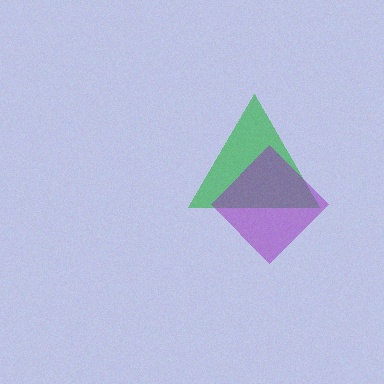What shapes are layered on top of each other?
The layered shapes are: a green triangle, a purple diamond.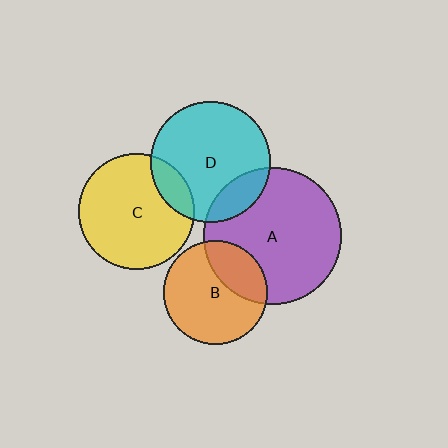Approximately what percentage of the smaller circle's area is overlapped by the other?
Approximately 15%.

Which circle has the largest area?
Circle A (purple).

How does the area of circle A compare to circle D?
Approximately 1.3 times.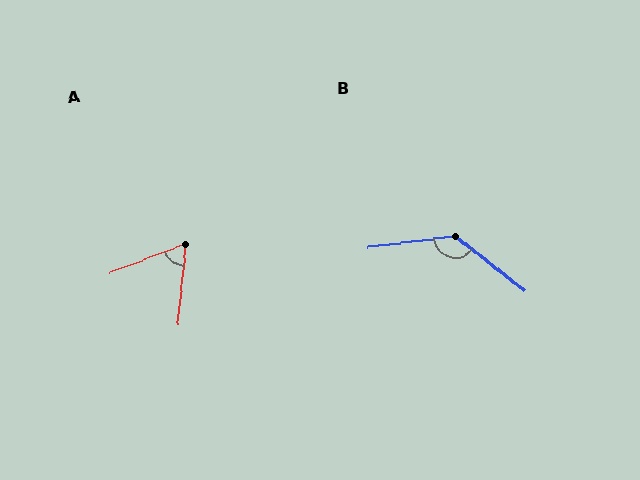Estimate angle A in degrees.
Approximately 63 degrees.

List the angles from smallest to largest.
A (63°), B (135°).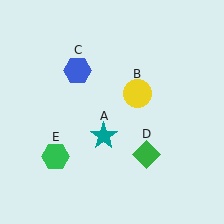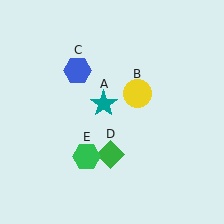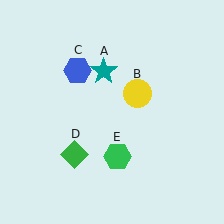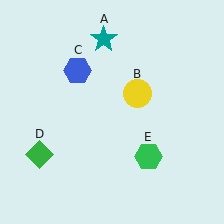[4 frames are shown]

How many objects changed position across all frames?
3 objects changed position: teal star (object A), green diamond (object D), green hexagon (object E).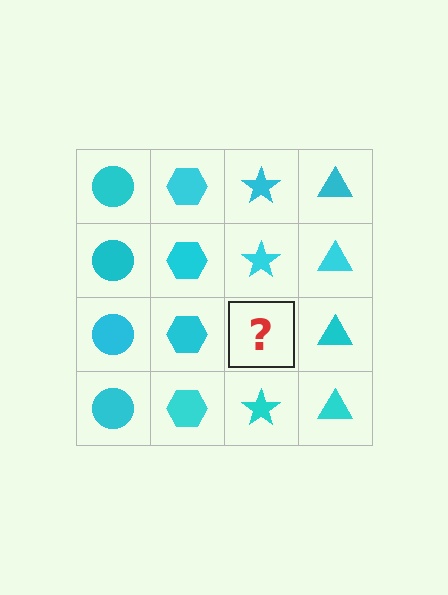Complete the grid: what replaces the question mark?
The question mark should be replaced with a cyan star.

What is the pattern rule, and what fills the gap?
The rule is that each column has a consistent shape. The gap should be filled with a cyan star.